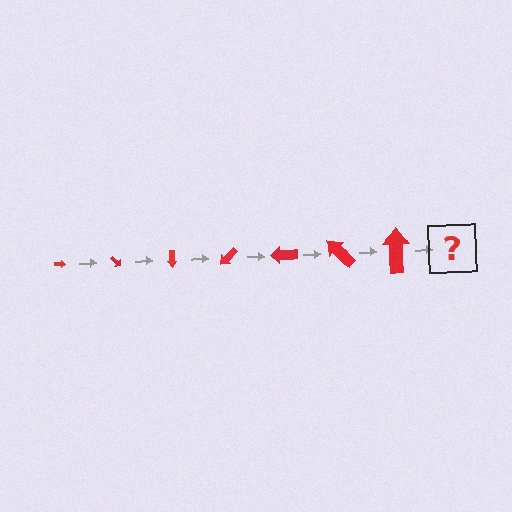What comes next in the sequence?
The next element should be an arrow, larger than the previous one and rotated 315 degrees from the start.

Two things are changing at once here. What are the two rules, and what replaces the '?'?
The two rules are that the arrow grows larger each step and it rotates 45 degrees each step. The '?' should be an arrow, larger than the previous one and rotated 315 degrees from the start.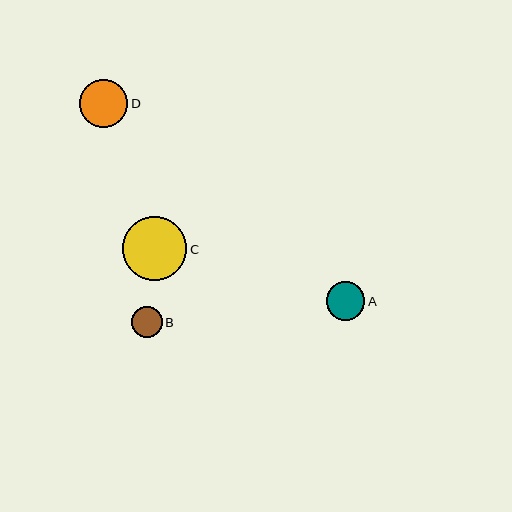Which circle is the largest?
Circle C is the largest with a size of approximately 64 pixels.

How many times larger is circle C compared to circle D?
Circle C is approximately 1.3 times the size of circle D.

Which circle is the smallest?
Circle B is the smallest with a size of approximately 31 pixels.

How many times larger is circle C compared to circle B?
Circle C is approximately 2.1 times the size of circle B.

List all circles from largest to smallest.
From largest to smallest: C, D, A, B.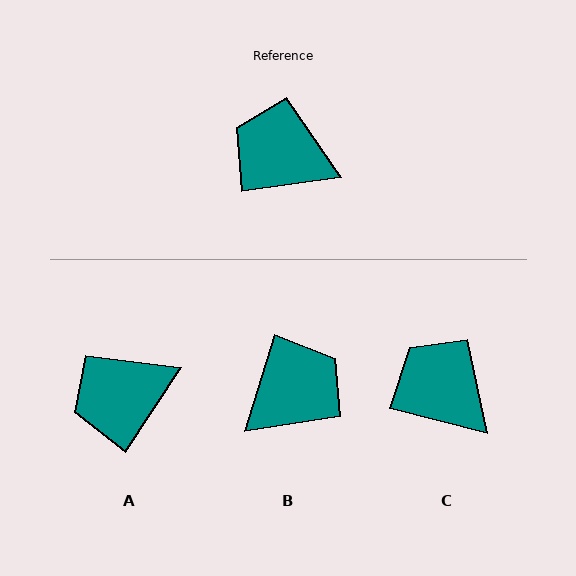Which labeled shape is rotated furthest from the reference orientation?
B, about 116 degrees away.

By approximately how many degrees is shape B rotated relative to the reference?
Approximately 116 degrees clockwise.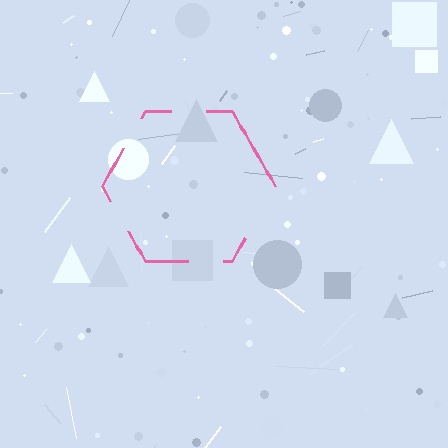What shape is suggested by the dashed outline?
The dashed outline suggests a hexagon.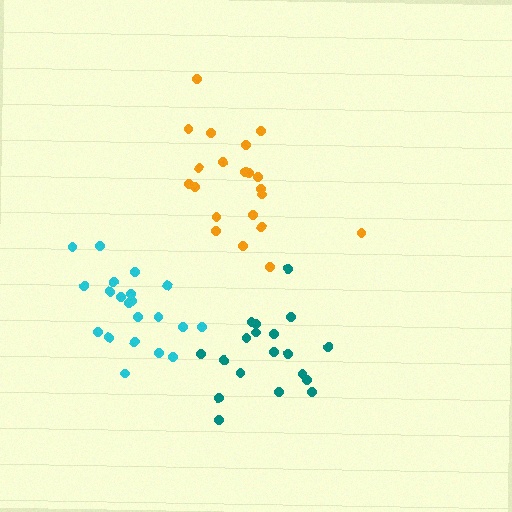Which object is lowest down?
The teal cluster is bottommost.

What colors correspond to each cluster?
The clusters are colored: orange, teal, cyan.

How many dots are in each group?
Group 1: 21 dots, Group 2: 19 dots, Group 3: 21 dots (61 total).